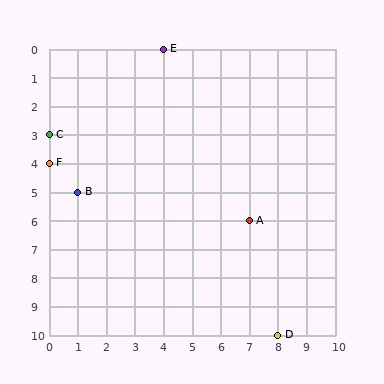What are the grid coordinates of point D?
Point D is at grid coordinates (8, 10).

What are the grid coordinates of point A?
Point A is at grid coordinates (7, 6).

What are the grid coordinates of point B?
Point B is at grid coordinates (1, 5).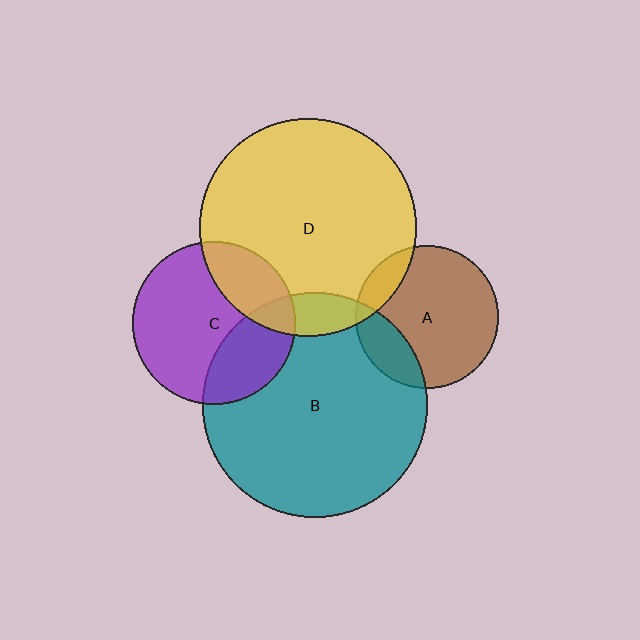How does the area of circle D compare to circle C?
Approximately 1.8 times.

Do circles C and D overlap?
Yes.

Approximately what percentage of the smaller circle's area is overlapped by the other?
Approximately 25%.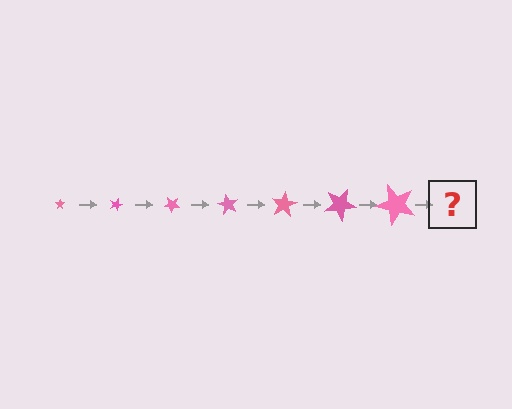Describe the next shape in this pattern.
It should be a star, larger than the previous one and rotated 140 degrees from the start.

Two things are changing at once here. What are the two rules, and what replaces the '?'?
The two rules are that the star grows larger each step and it rotates 20 degrees each step. The '?' should be a star, larger than the previous one and rotated 140 degrees from the start.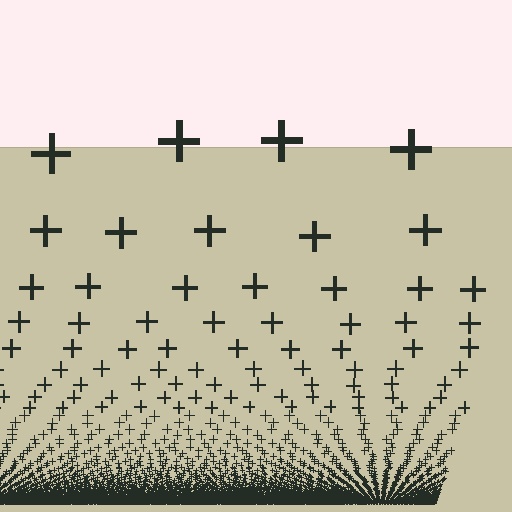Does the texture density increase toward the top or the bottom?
Density increases toward the bottom.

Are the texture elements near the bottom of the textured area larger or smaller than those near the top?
Smaller. The gradient is inverted — elements near the bottom are smaller and denser.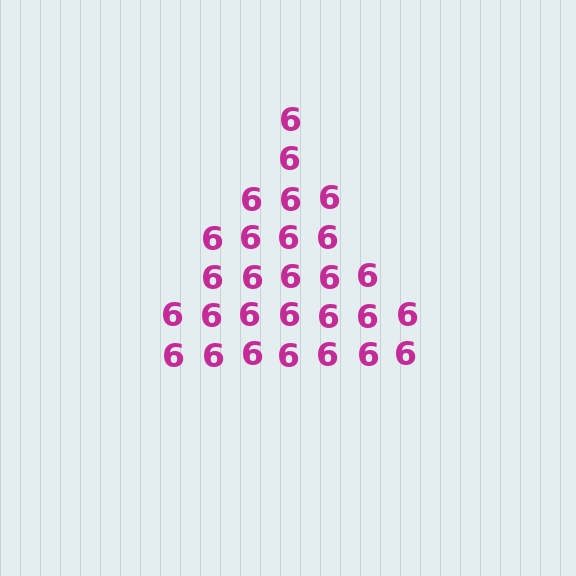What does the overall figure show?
The overall figure shows a triangle.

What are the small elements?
The small elements are digit 6's.